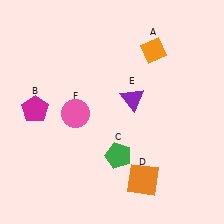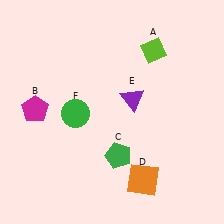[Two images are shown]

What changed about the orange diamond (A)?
In Image 1, A is orange. In Image 2, it changed to lime.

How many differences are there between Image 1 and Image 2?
There are 2 differences between the two images.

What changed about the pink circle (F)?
In Image 1, F is pink. In Image 2, it changed to green.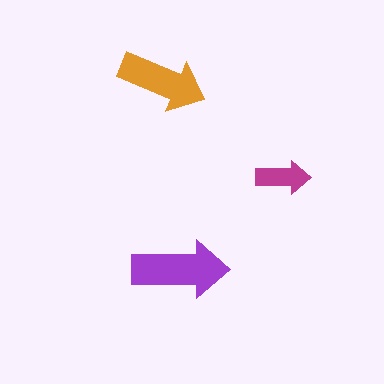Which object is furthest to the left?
The orange arrow is leftmost.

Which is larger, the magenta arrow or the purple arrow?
The purple one.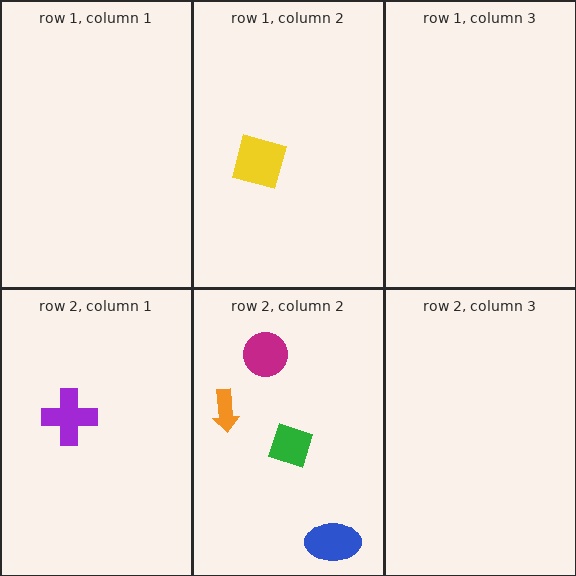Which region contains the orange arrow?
The row 2, column 2 region.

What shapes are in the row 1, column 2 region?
The yellow square.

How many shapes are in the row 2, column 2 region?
4.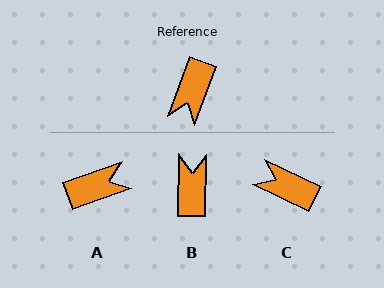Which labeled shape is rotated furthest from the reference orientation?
B, about 161 degrees away.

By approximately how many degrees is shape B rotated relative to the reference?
Approximately 161 degrees clockwise.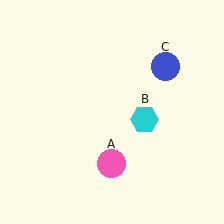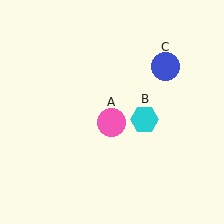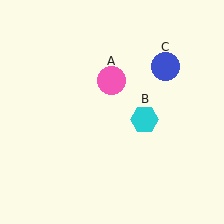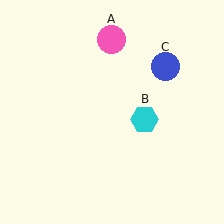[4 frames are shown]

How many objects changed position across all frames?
1 object changed position: pink circle (object A).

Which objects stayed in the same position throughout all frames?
Cyan hexagon (object B) and blue circle (object C) remained stationary.